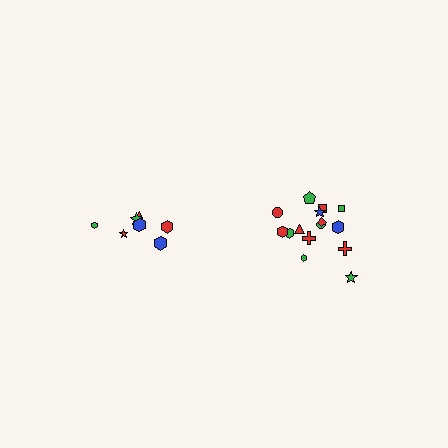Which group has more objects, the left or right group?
The right group.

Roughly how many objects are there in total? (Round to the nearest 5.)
Roughly 20 objects in total.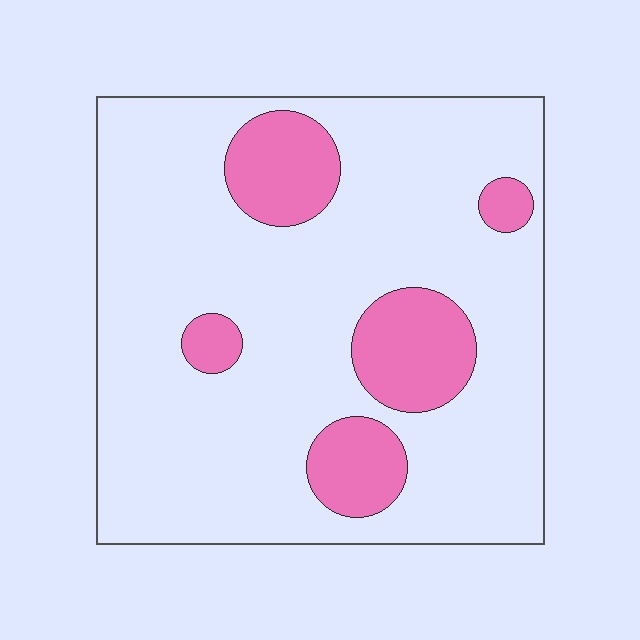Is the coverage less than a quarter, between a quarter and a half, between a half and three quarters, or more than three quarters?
Less than a quarter.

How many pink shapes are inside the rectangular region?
5.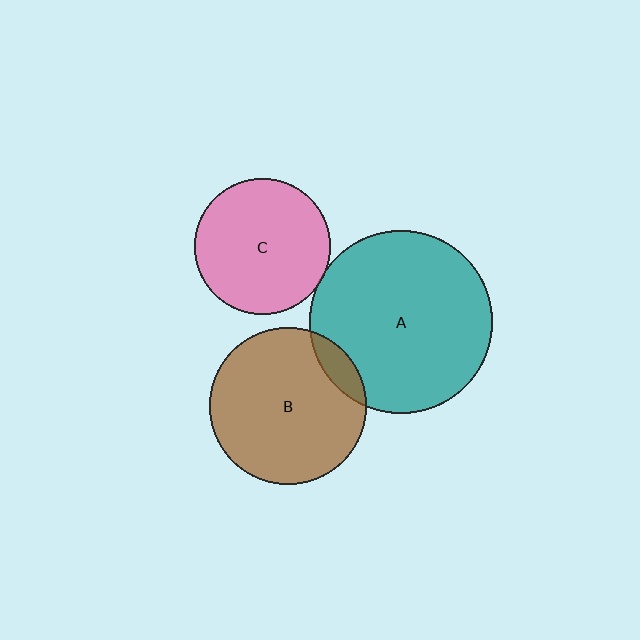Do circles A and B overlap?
Yes.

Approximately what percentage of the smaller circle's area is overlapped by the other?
Approximately 10%.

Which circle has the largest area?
Circle A (teal).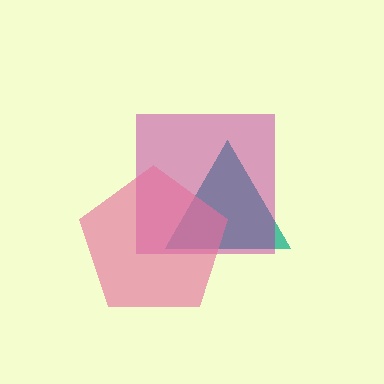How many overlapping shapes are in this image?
There are 3 overlapping shapes in the image.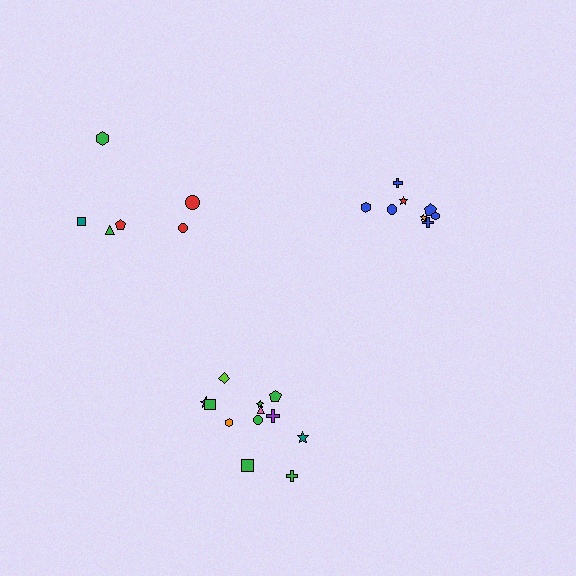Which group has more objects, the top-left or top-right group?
The top-right group.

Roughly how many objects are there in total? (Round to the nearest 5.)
Roughly 25 objects in total.